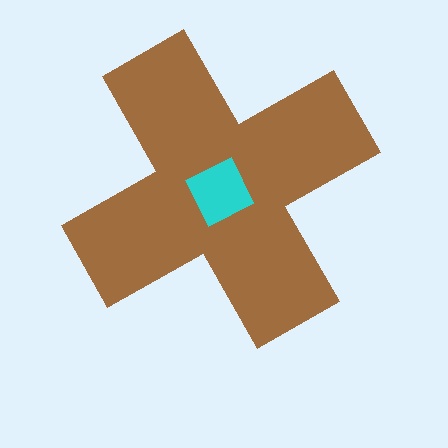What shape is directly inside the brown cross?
The cyan square.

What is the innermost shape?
The cyan square.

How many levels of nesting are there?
2.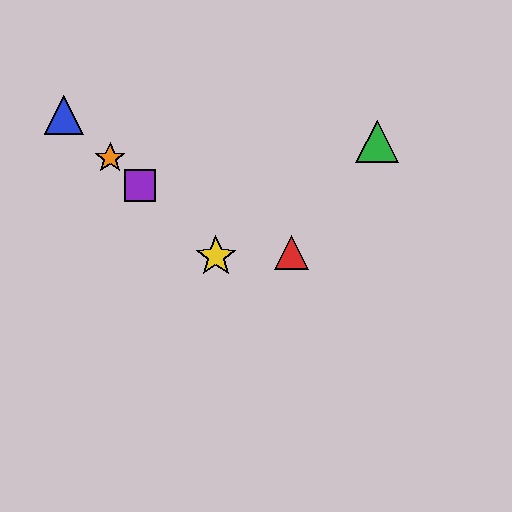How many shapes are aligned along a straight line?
4 shapes (the blue triangle, the yellow star, the purple square, the orange star) are aligned along a straight line.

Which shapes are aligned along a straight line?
The blue triangle, the yellow star, the purple square, the orange star are aligned along a straight line.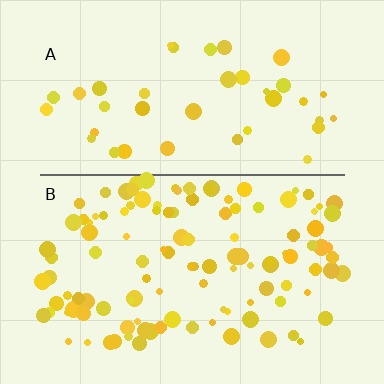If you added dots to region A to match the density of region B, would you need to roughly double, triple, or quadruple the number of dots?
Approximately triple.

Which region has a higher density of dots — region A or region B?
B (the bottom).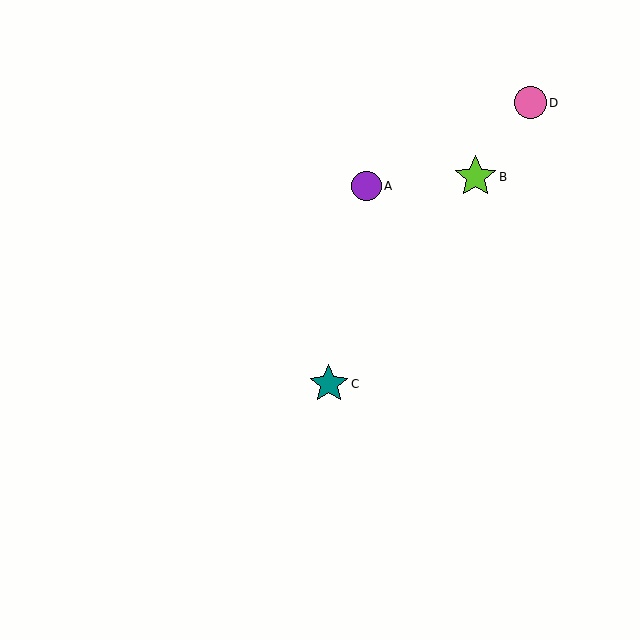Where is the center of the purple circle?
The center of the purple circle is at (366, 186).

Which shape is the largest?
The lime star (labeled B) is the largest.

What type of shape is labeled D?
Shape D is a pink circle.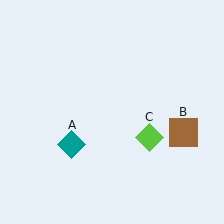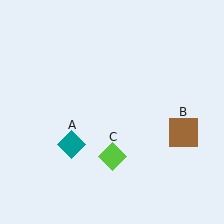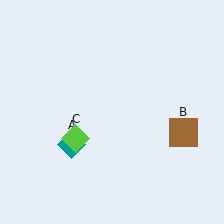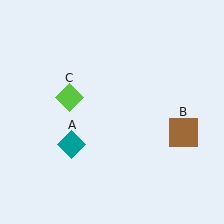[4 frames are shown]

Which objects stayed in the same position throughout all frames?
Teal diamond (object A) and brown square (object B) remained stationary.